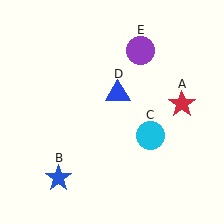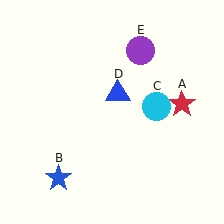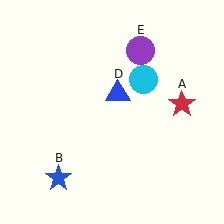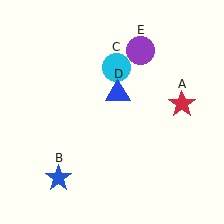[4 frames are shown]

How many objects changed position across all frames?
1 object changed position: cyan circle (object C).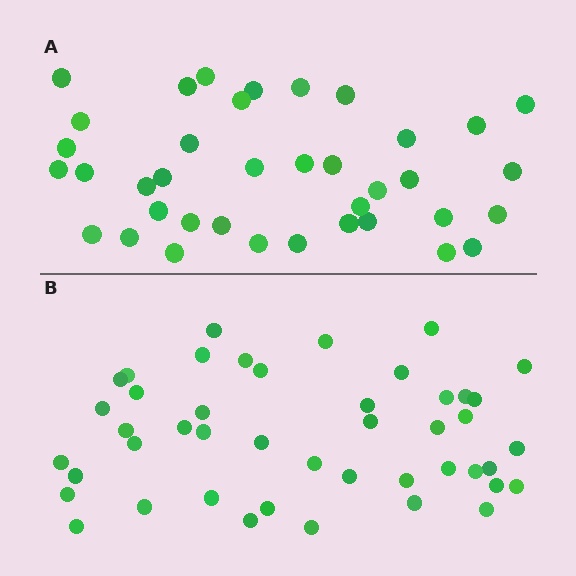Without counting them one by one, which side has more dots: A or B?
Region B (the bottom region) has more dots.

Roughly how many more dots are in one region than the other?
Region B has roughly 8 or so more dots than region A.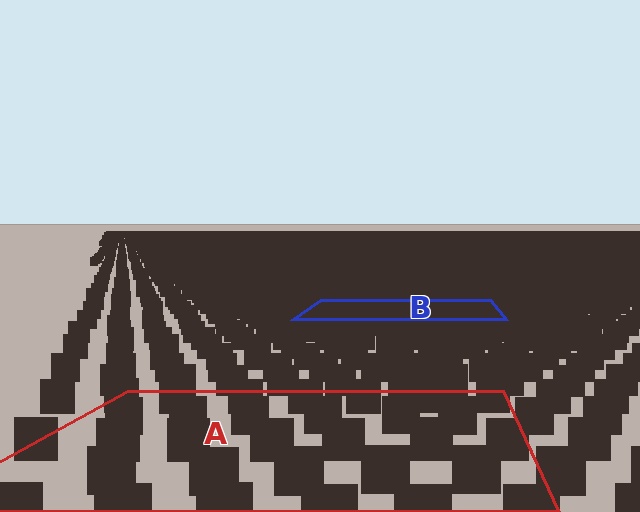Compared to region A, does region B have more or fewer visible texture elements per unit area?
Region B has more texture elements per unit area — they are packed more densely because it is farther away.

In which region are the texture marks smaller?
The texture marks are smaller in region B, because it is farther away.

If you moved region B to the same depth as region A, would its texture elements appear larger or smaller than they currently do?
They would appear larger. At a closer depth, the same texture elements are projected at a bigger on-screen size.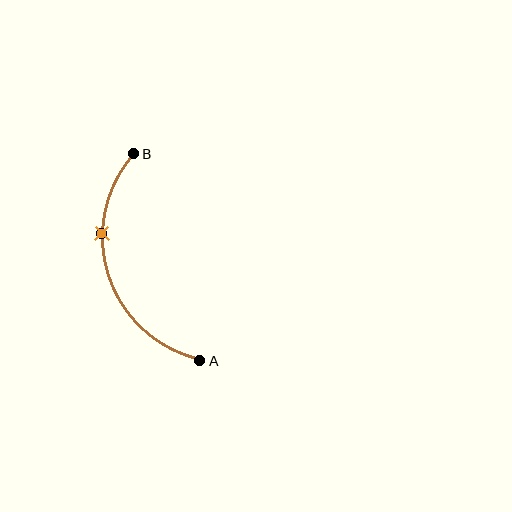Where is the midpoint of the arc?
The arc midpoint is the point on the curve farthest from the straight line joining A and B. It sits to the left of that line.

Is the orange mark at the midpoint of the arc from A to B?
No. The orange mark lies on the arc but is closer to endpoint B. The arc midpoint would be at the point on the curve equidistant along the arc from both A and B.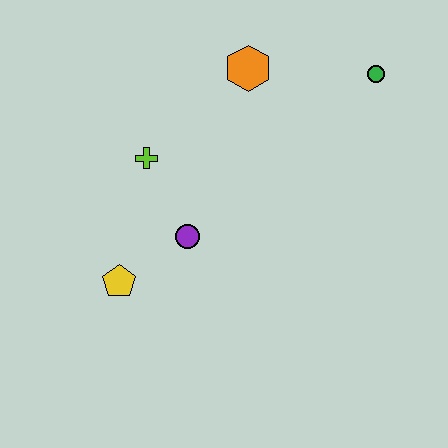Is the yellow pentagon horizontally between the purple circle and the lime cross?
No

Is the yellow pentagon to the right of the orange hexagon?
No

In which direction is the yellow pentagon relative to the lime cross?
The yellow pentagon is below the lime cross.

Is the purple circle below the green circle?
Yes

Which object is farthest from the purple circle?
The green circle is farthest from the purple circle.